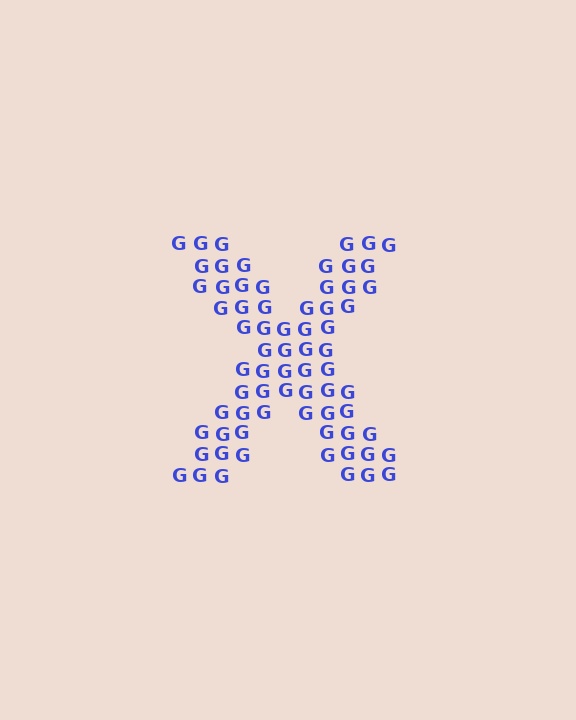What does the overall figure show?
The overall figure shows the letter X.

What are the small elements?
The small elements are letter G's.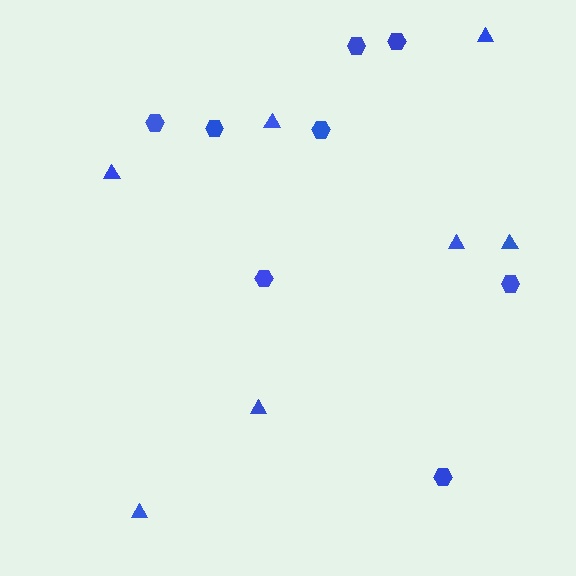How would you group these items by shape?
There are 2 groups: one group of triangles (7) and one group of hexagons (8).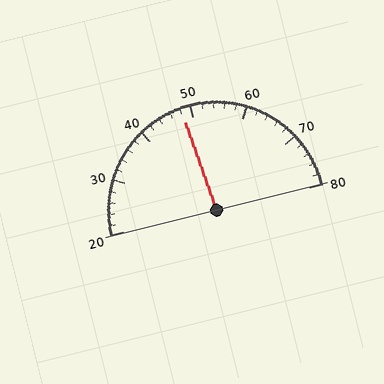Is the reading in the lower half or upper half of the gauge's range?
The reading is in the lower half of the range (20 to 80).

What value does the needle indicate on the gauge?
The needle indicates approximately 48.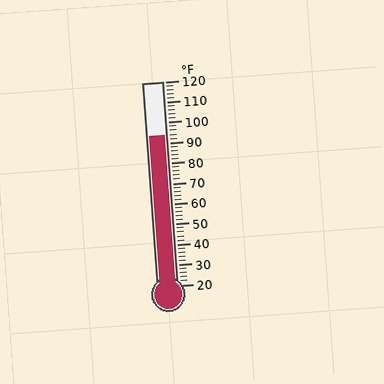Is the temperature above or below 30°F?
The temperature is above 30°F.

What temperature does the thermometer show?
The thermometer shows approximately 94°F.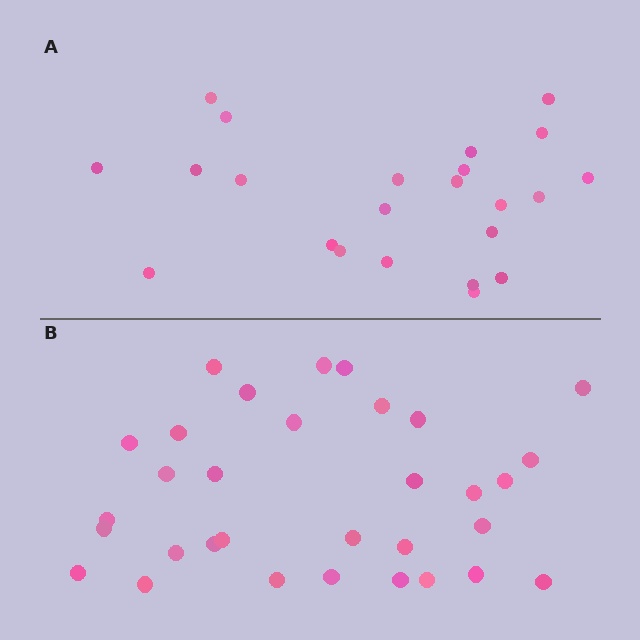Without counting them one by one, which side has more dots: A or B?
Region B (the bottom region) has more dots.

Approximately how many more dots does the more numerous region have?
Region B has roughly 8 or so more dots than region A.